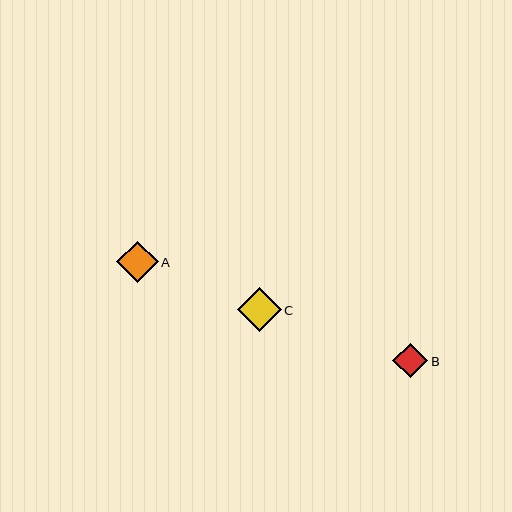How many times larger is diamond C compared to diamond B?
Diamond C is approximately 1.3 times the size of diamond B.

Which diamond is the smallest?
Diamond B is the smallest with a size of approximately 35 pixels.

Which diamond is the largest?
Diamond C is the largest with a size of approximately 44 pixels.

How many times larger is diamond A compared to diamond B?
Diamond A is approximately 1.2 times the size of diamond B.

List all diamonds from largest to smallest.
From largest to smallest: C, A, B.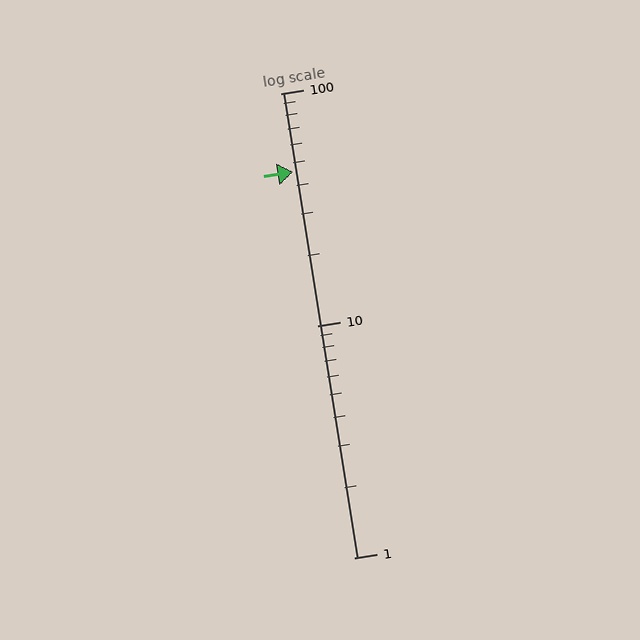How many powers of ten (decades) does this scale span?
The scale spans 2 decades, from 1 to 100.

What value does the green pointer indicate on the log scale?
The pointer indicates approximately 46.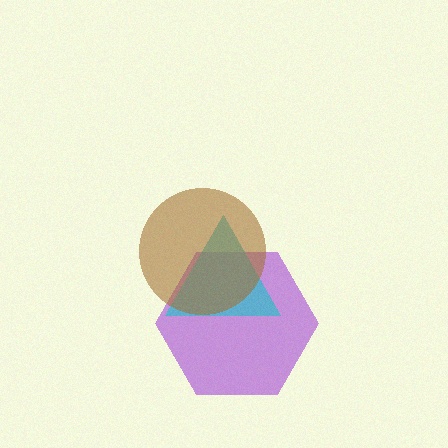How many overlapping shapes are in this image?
There are 3 overlapping shapes in the image.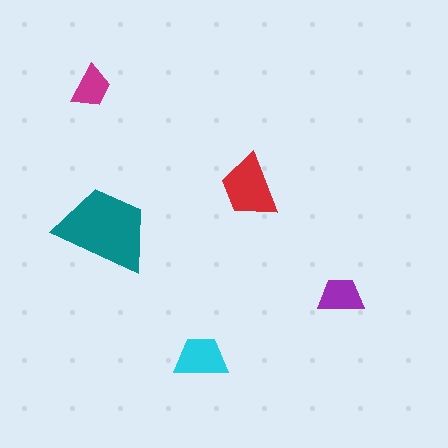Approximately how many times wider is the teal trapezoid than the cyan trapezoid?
About 2 times wider.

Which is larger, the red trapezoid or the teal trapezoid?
The teal one.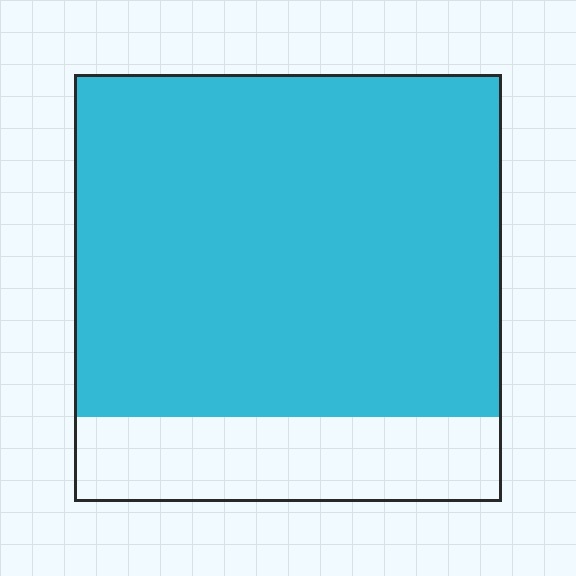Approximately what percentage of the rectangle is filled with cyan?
Approximately 80%.